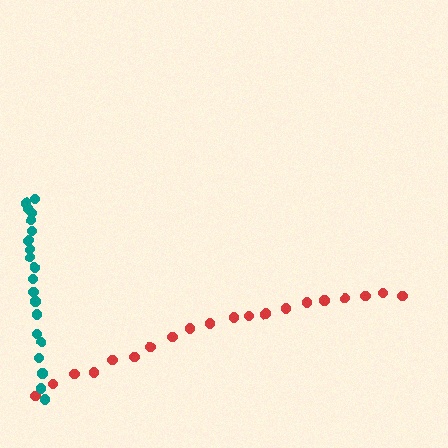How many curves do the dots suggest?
There are 2 distinct paths.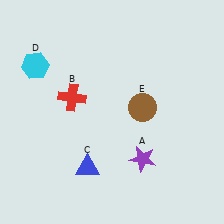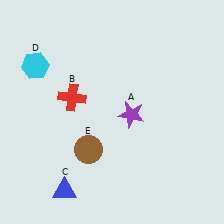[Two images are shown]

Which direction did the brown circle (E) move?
The brown circle (E) moved left.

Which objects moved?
The objects that moved are: the purple star (A), the blue triangle (C), the brown circle (E).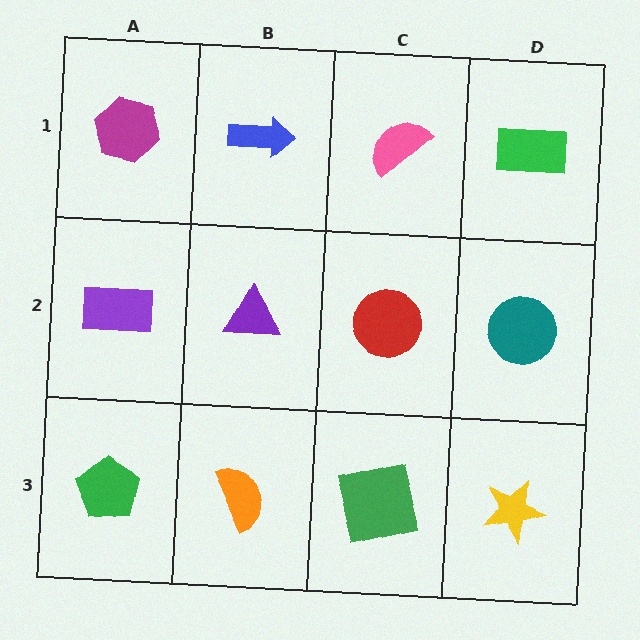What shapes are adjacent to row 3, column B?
A purple triangle (row 2, column B), a green pentagon (row 3, column A), a green square (row 3, column C).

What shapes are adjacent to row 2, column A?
A magenta hexagon (row 1, column A), a green pentagon (row 3, column A), a purple triangle (row 2, column B).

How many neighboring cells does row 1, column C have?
3.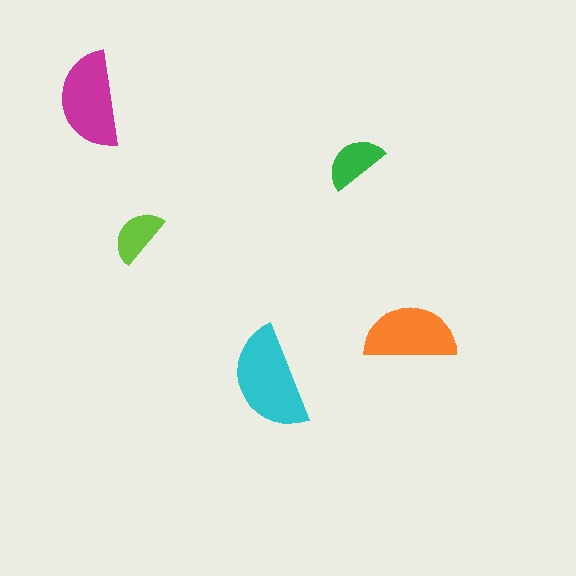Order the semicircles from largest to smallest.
the cyan one, the magenta one, the orange one, the green one, the lime one.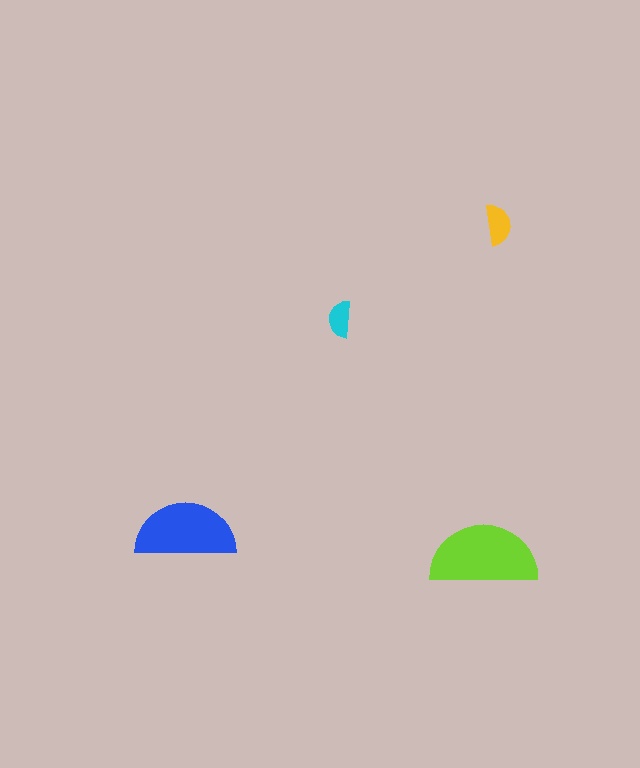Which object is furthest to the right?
The yellow semicircle is rightmost.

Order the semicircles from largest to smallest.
the lime one, the blue one, the yellow one, the cyan one.